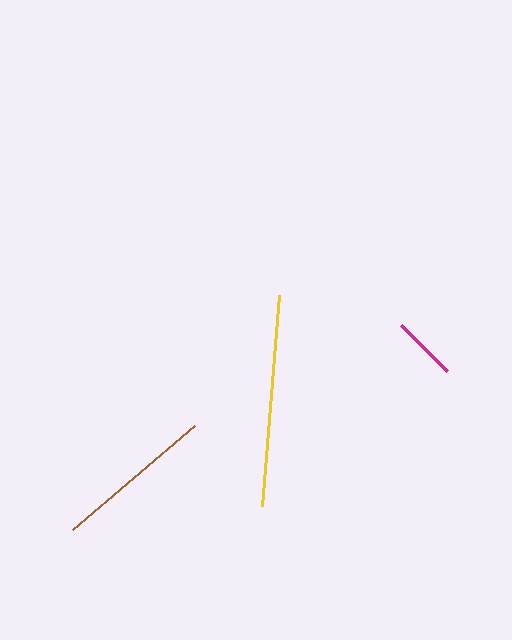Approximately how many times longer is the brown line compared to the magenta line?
The brown line is approximately 2.5 times the length of the magenta line.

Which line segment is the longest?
The yellow line is the longest at approximately 212 pixels.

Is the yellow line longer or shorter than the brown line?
The yellow line is longer than the brown line.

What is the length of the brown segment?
The brown segment is approximately 160 pixels long.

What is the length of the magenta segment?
The magenta segment is approximately 65 pixels long.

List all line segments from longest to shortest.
From longest to shortest: yellow, brown, magenta.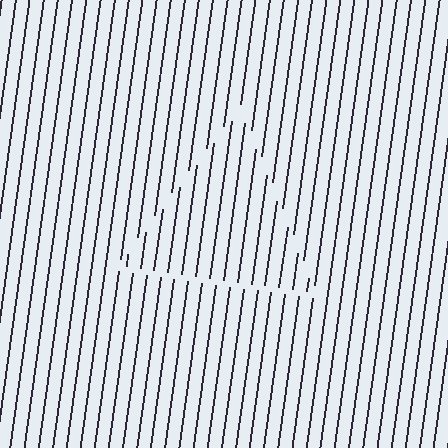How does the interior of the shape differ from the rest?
The interior of the shape contains the same grating, shifted by half a period — the contour is defined by the phase discontinuity where line-ends from the inner and outer gratings abut.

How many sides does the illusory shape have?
3 sides — the line-ends trace a triangle.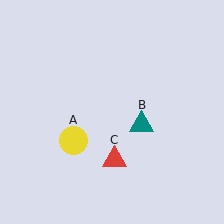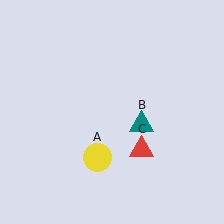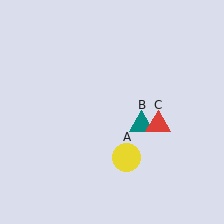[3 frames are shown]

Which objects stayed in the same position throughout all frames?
Teal triangle (object B) remained stationary.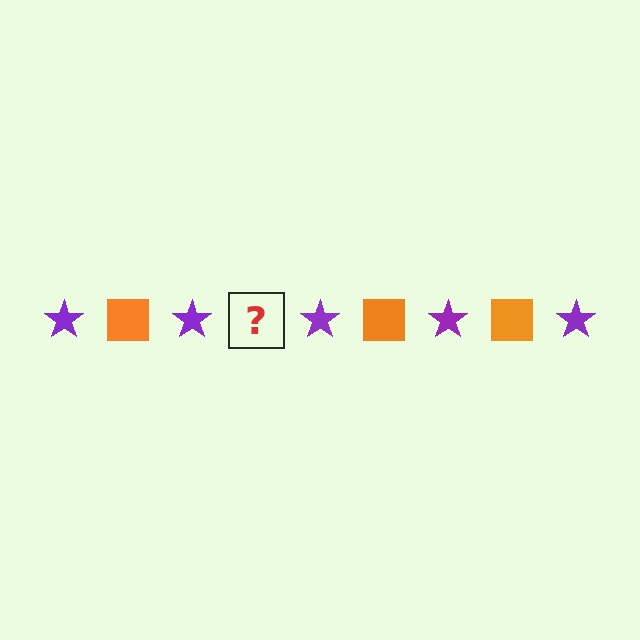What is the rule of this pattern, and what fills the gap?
The rule is that the pattern alternates between purple star and orange square. The gap should be filled with an orange square.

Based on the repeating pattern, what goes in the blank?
The blank should be an orange square.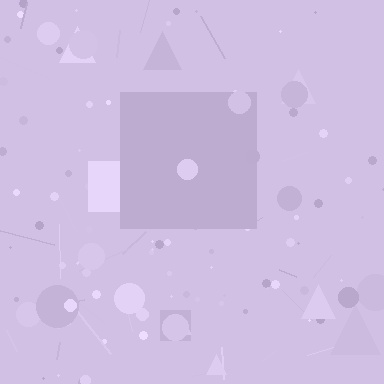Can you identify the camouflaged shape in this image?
The camouflaged shape is a square.